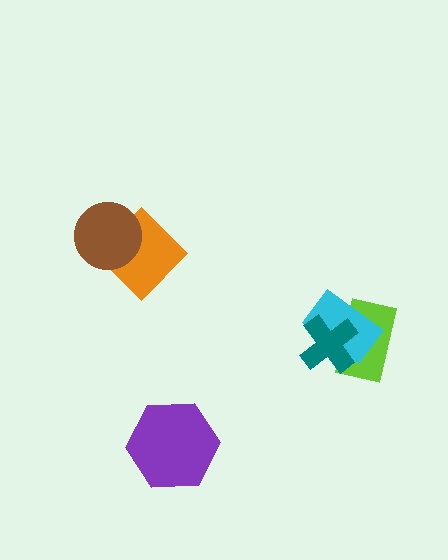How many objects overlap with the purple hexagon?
0 objects overlap with the purple hexagon.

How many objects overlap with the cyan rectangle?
2 objects overlap with the cyan rectangle.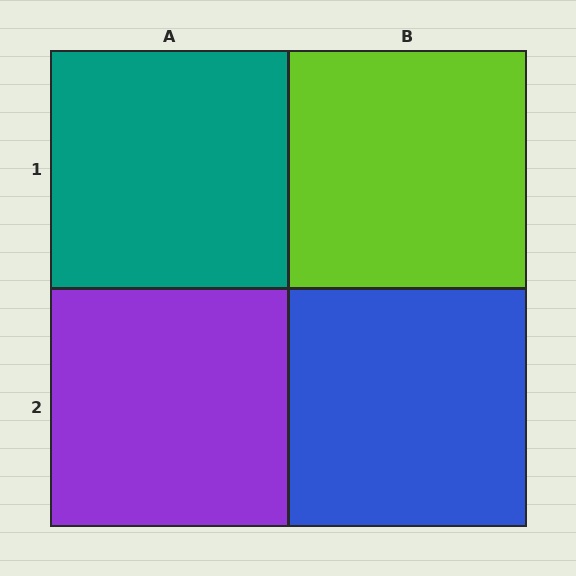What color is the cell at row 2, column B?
Blue.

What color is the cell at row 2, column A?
Purple.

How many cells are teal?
1 cell is teal.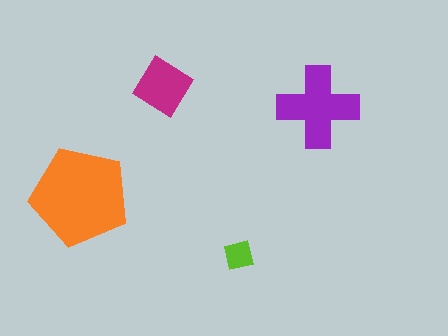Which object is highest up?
The magenta diamond is topmost.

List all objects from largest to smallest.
The orange pentagon, the purple cross, the magenta diamond, the lime square.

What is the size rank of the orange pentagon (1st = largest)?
1st.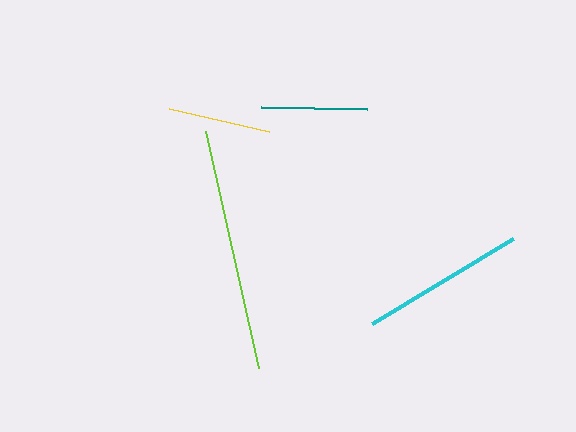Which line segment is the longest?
The lime line is the longest at approximately 243 pixels.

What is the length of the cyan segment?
The cyan segment is approximately 165 pixels long.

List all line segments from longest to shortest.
From longest to shortest: lime, cyan, teal, yellow.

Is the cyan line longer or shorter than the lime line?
The lime line is longer than the cyan line.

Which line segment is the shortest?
The yellow line is the shortest at approximately 102 pixels.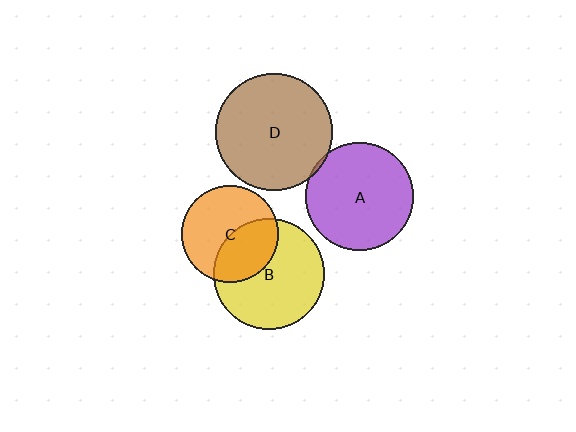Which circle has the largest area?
Circle D (brown).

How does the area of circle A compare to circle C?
Approximately 1.2 times.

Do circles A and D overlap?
Yes.